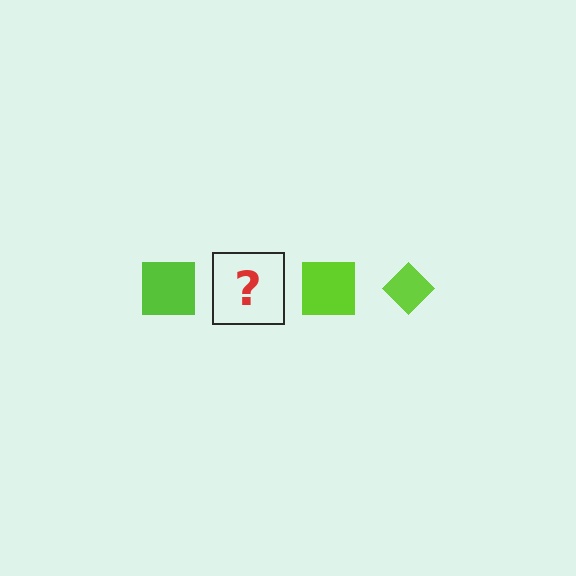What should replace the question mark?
The question mark should be replaced with a lime diamond.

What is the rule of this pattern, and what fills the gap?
The rule is that the pattern cycles through square, diamond shapes in lime. The gap should be filled with a lime diamond.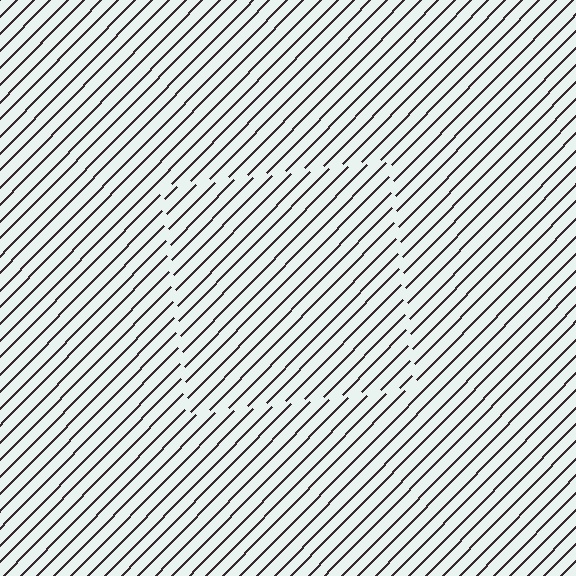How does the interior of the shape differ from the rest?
The interior of the shape contains the same grating, shifted by half a period — the contour is defined by the phase discontinuity where line-ends from the inner and outer gratings abut.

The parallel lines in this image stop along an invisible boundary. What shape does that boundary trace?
An illusory square. The interior of the shape contains the same grating, shifted by half a period — the contour is defined by the phase discontinuity where line-ends from the inner and outer gratings abut.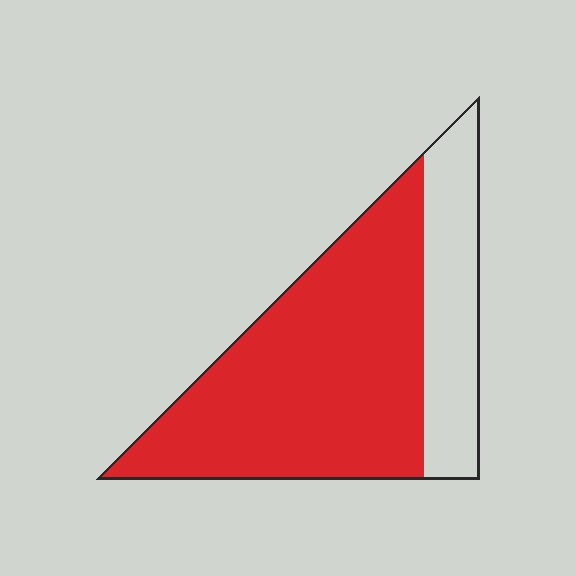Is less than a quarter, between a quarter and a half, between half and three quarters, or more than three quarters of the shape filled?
Between half and three quarters.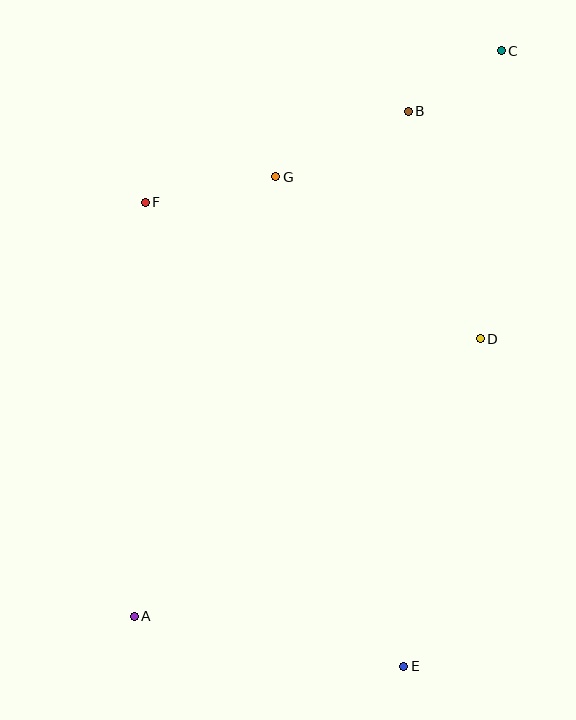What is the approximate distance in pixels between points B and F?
The distance between B and F is approximately 279 pixels.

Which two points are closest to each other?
Points B and C are closest to each other.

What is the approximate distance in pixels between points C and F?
The distance between C and F is approximately 387 pixels.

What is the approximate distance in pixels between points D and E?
The distance between D and E is approximately 336 pixels.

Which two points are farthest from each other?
Points A and C are farthest from each other.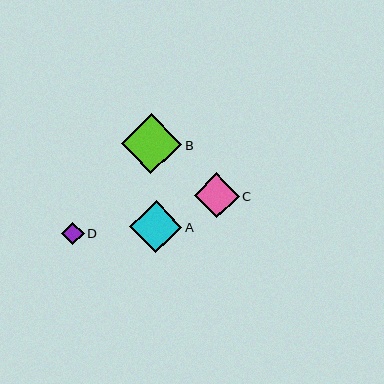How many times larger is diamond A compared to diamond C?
Diamond A is approximately 1.2 times the size of diamond C.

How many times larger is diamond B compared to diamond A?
Diamond B is approximately 1.1 times the size of diamond A.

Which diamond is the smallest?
Diamond D is the smallest with a size of approximately 22 pixels.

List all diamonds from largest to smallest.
From largest to smallest: B, A, C, D.